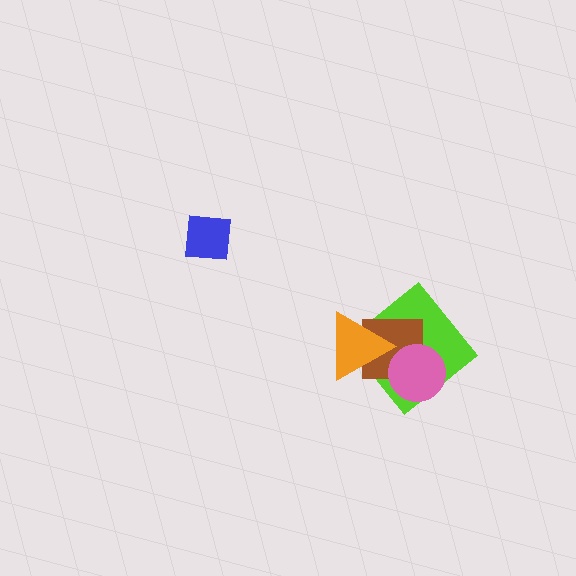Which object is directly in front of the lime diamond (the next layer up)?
The brown square is directly in front of the lime diamond.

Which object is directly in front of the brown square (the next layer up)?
The pink circle is directly in front of the brown square.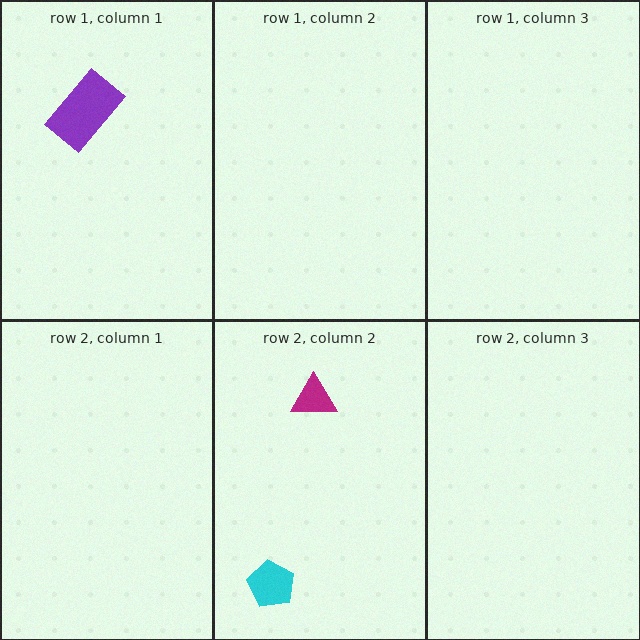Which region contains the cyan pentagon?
The row 2, column 2 region.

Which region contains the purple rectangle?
The row 1, column 1 region.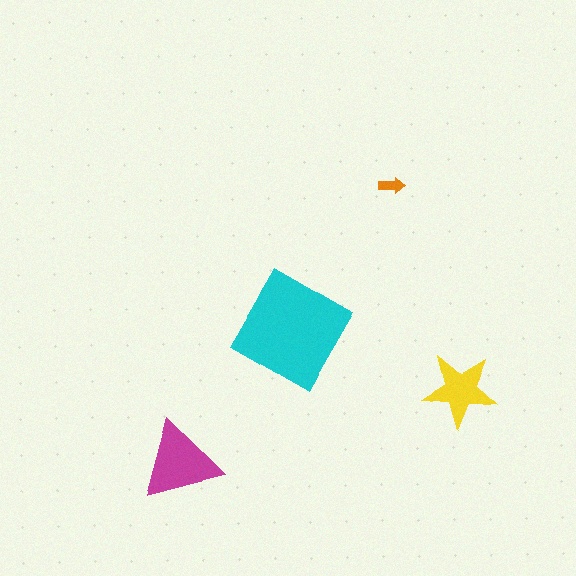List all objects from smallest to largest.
The orange arrow, the yellow star, the magenta triangle, the cyan diamond.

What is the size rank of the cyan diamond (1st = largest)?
1st.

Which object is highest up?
The orange arrow is topmost.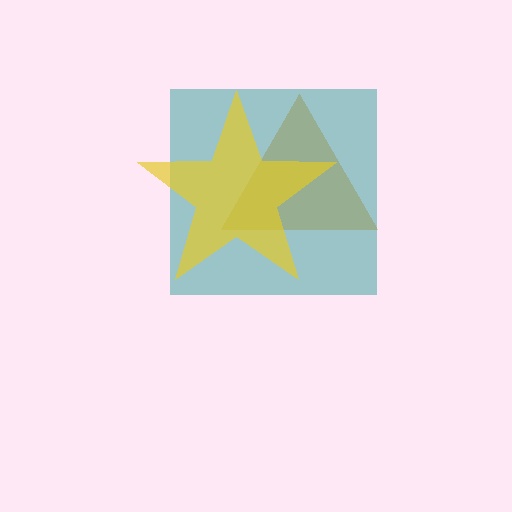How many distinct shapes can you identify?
There are 3 distinct shapes: an orange triangle, a teal square, a yellow star.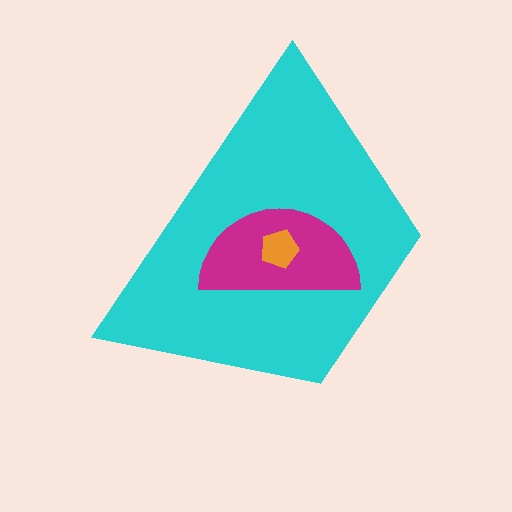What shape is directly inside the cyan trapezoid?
The magenta semicircle.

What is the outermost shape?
The cyan trapezoid.